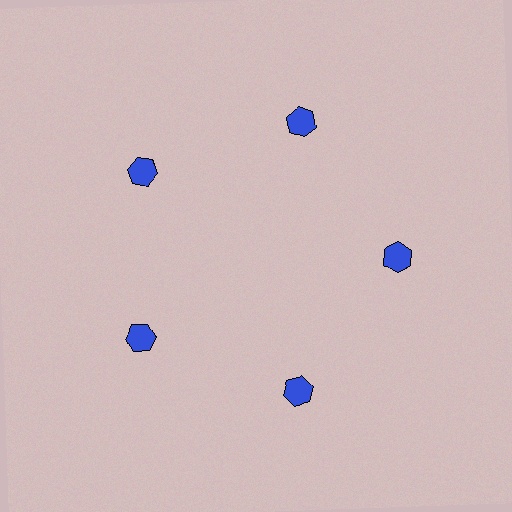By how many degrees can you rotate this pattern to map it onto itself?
The pattern maps onto itself every 72 degrees of rotation.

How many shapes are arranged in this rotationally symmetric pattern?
There are 5 shapes, arranged in 5 groups of 1.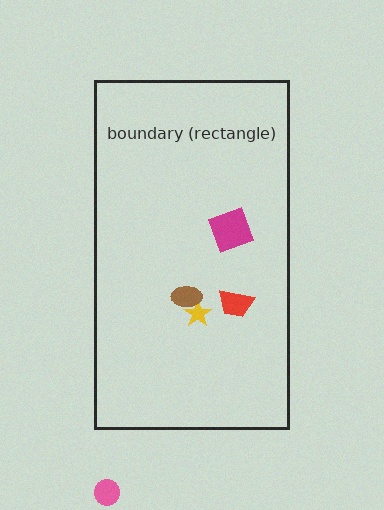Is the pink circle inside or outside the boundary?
Outside.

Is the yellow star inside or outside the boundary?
Inside.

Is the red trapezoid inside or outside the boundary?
Inside.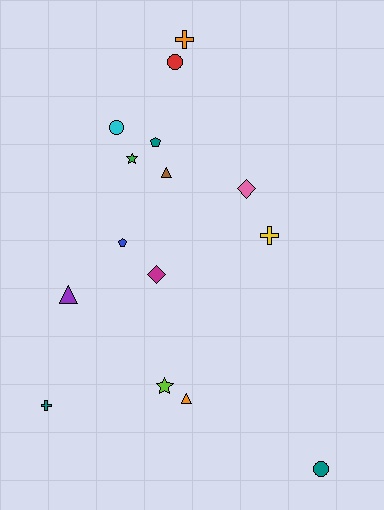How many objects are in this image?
There are 15 objects.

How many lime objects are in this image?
There is 1 lime object.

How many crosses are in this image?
There are 3 crosses.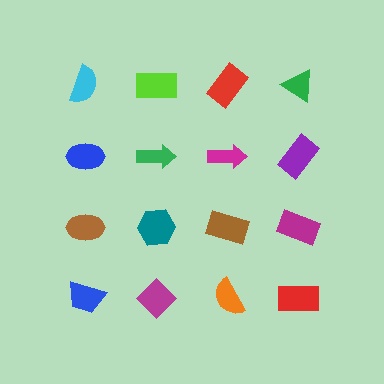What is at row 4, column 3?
An orange semicircle.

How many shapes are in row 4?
4 shapes.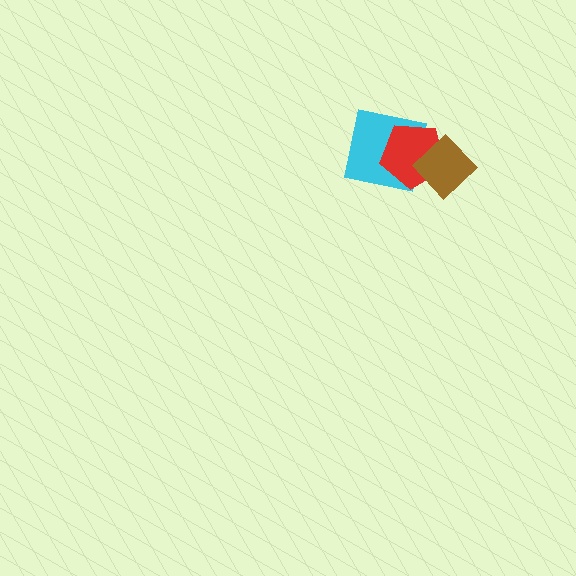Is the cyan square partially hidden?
Yes, it is partially covered by another shape.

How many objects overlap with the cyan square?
1 object overlaps with the cyan square.